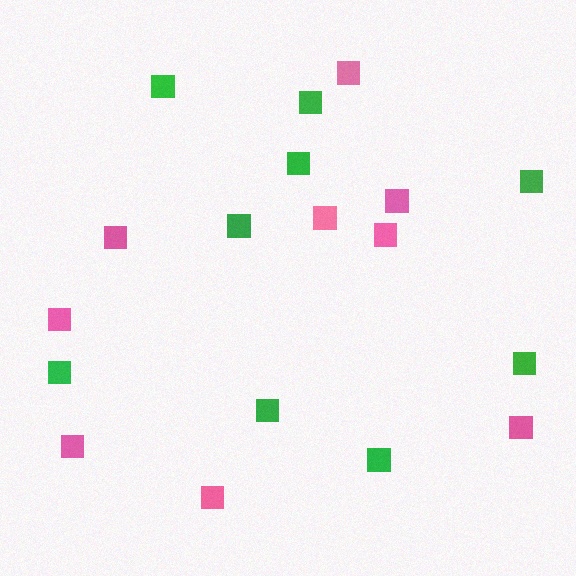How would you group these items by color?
There are 2 groups: one group of pink squares (9) and one group of green squares (9).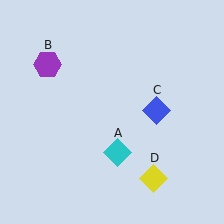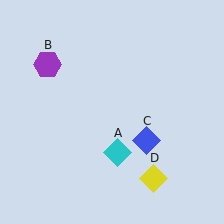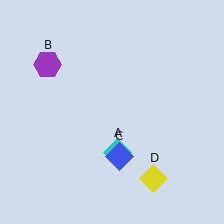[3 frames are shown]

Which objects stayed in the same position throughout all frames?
Cyan diamond (object A) and purple hexagon (object B) and yellow diamond (object D) remained stationary.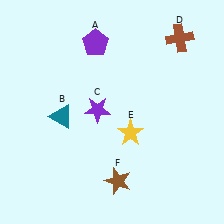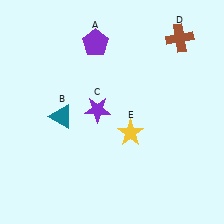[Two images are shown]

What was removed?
The brown star (F) was removed in Image 2.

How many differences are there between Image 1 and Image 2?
There is 1 difference between the two images.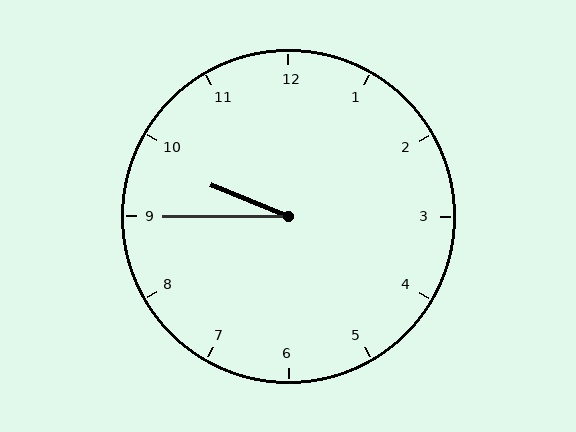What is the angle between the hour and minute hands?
Approximately 22 degrees.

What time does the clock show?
9:45.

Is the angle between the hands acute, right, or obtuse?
It is acute.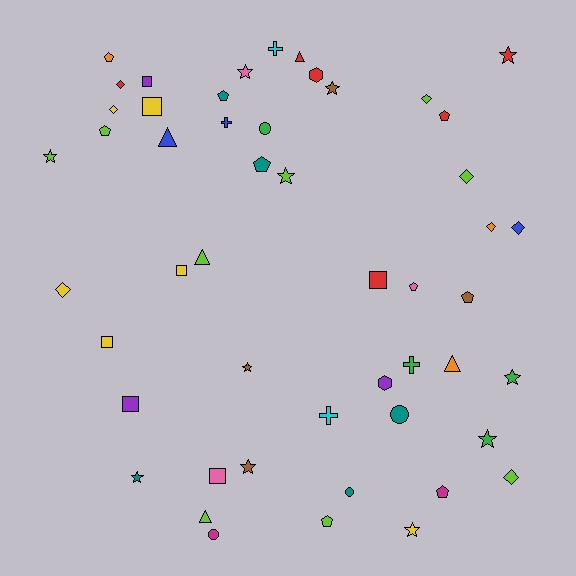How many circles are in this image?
There are 4 circles.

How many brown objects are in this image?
There are 4 brown objects.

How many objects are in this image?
There are 50 objects.